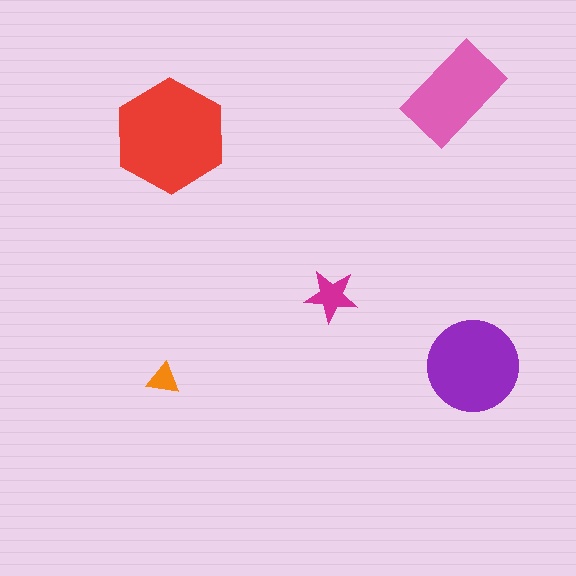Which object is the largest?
The red hexagon.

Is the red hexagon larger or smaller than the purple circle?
Larger.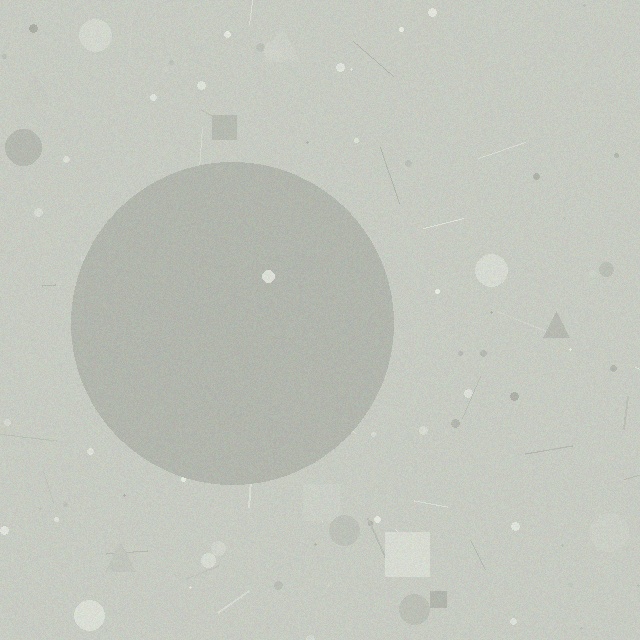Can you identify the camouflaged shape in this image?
The camouflaged shape is a circle.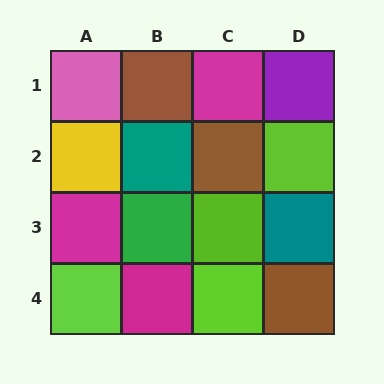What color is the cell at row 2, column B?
Teal.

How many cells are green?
1 cell is green.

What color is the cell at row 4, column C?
Lime.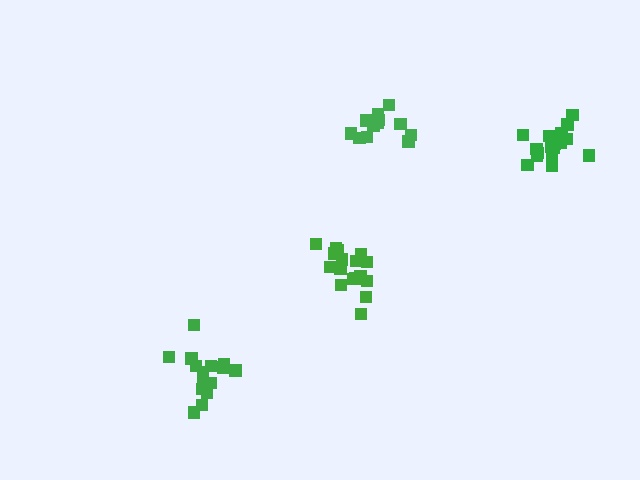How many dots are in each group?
Group 1: 17 dots, Group 2: 15 dots, Group 3: 15 dots, Group 4: 18 dots (65 total).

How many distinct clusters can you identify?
There are 4 distinct clusters.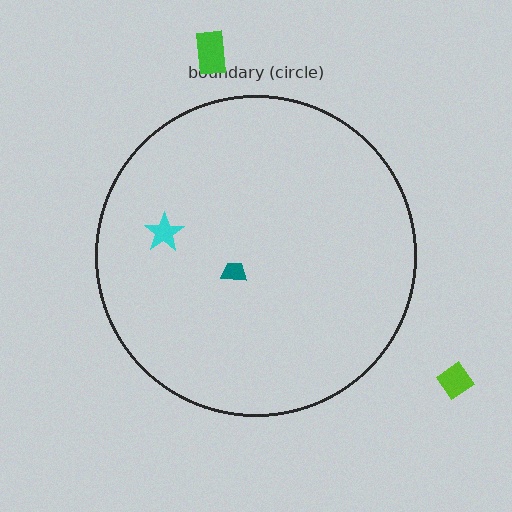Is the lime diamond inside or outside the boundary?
Outside.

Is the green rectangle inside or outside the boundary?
Outside.